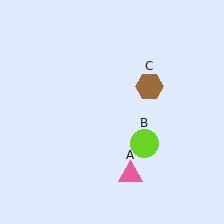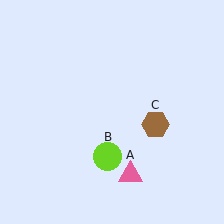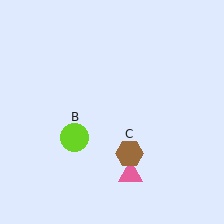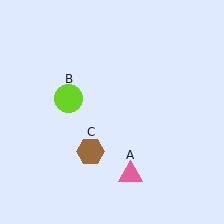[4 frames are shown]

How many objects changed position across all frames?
2 objects changed position: lime circle (object B), brown hexagon (object C).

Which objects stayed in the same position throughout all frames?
Pink triangle (object A) remained stationary.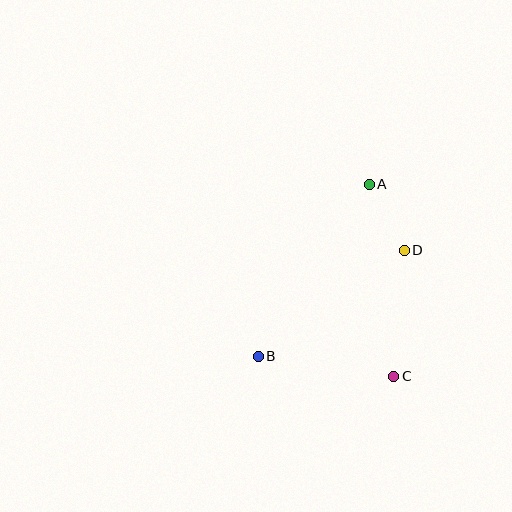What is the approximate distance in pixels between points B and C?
The distance between B and C is approximately 137 pixels.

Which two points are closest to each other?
Points A and D are closest to each other.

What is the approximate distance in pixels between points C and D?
The distance between C and D is approximately 126 pixels.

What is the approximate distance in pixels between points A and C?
The distance between A and C is approximately 193 pixels.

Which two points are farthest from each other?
Points A and B are farthest from each other.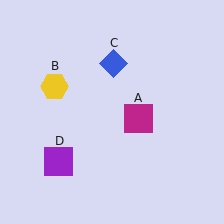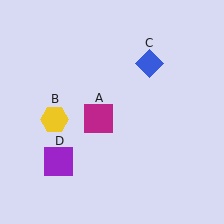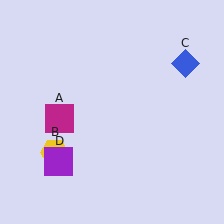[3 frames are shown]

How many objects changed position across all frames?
3 objects changed position: magenta square (object A), yellow hexagon (object B), blue diamond (object C).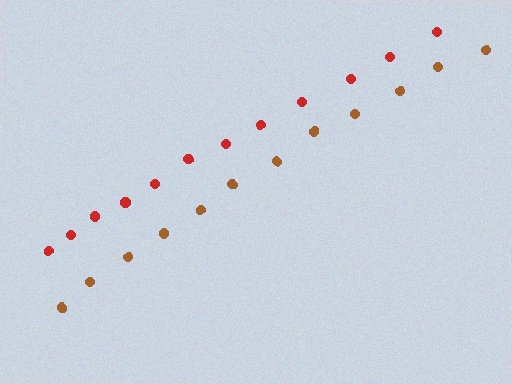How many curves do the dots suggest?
There are 2 distinct paths.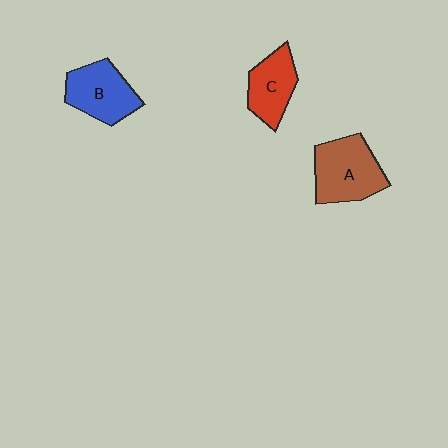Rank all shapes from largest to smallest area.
From largest to smallest: A (brown), B (blue), C (red).